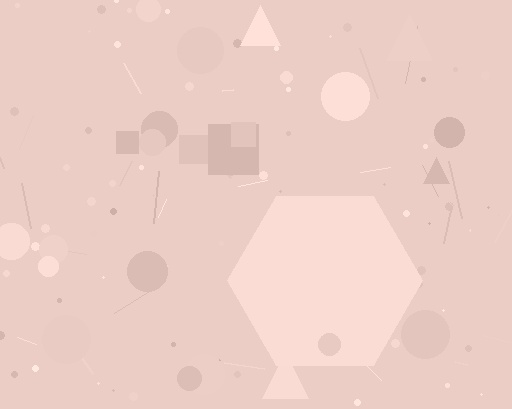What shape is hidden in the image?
A hexagon is hidden in the image.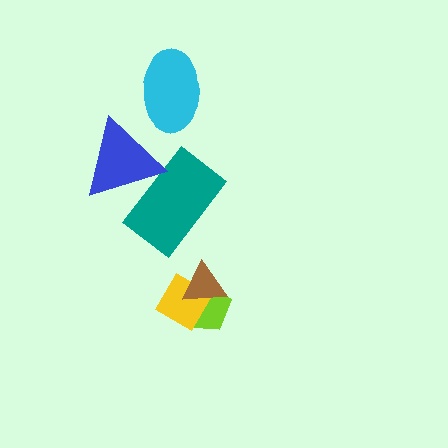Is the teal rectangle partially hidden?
Yes, it is partially covered by another shape.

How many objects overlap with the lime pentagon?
2 objects overlap with the lime pentagon.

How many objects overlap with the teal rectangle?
1 object overlaps with the teal rectangle.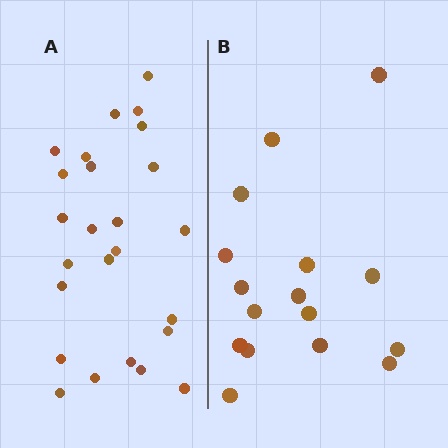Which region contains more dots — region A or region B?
Region A (the left region) has more dots.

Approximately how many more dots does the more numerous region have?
Region A has roughly 8 or so more dots than region B.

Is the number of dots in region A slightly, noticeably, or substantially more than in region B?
Region A has substantially more. The ratio is roughly 1.6 to 1.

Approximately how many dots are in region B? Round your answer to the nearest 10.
About 20 dots. (The exact count is 16, which rounds to 20.)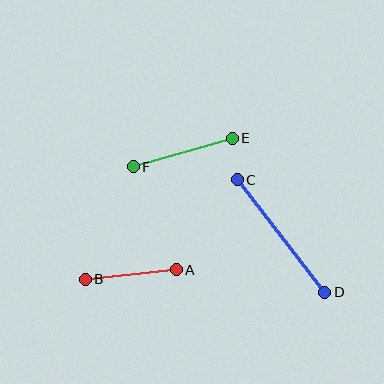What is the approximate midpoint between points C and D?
The midpoint is at approximately (281, 236) pixels.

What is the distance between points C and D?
The distance is approximately 143 pixels.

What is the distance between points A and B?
The distance is approximately 91 pixels.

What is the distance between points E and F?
The distance is approximately 103 pixels.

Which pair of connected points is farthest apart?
Points C and D are farthest apart.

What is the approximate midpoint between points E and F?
The midpoint is at approximately (183, 152) pixels.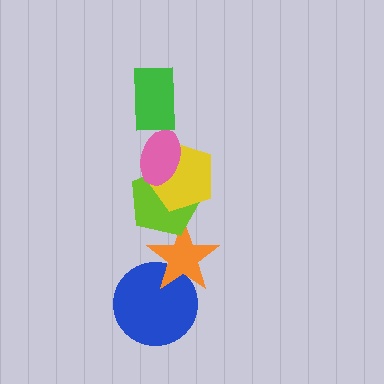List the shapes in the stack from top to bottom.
From top to bottom: the green rectangle, the pink ellipse, the yellow pentagon, the lime pentagon, the orange star, the blue circle.